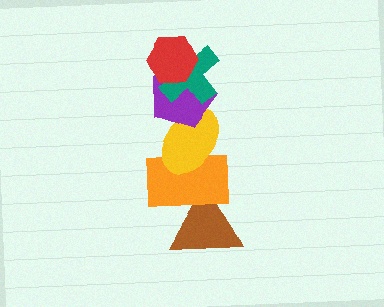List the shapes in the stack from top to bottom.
From top to bottom: the red hexagon, the teal cross, the purple pentagon, the yellow ellipse, the orange rectangle, the brown triangle.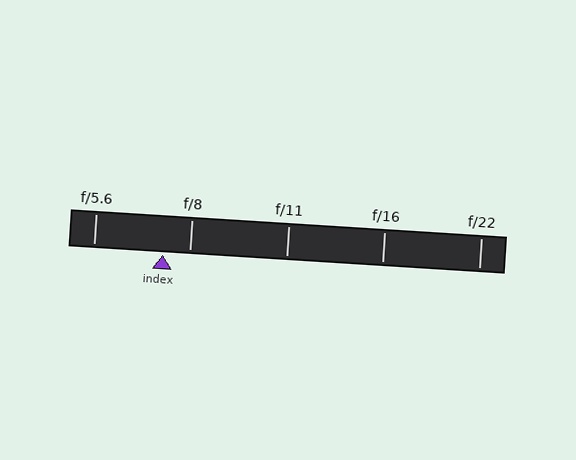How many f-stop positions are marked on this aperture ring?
There are 5 f-stop positions marked.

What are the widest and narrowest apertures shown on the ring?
The widest aperture shown is f/5.6 and the narrowest is f/22.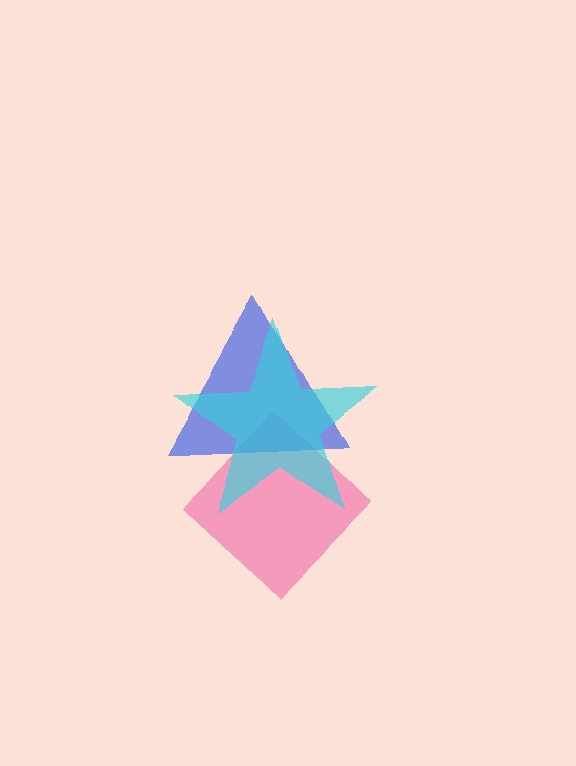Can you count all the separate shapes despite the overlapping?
Yes, there are 3 separate shapes.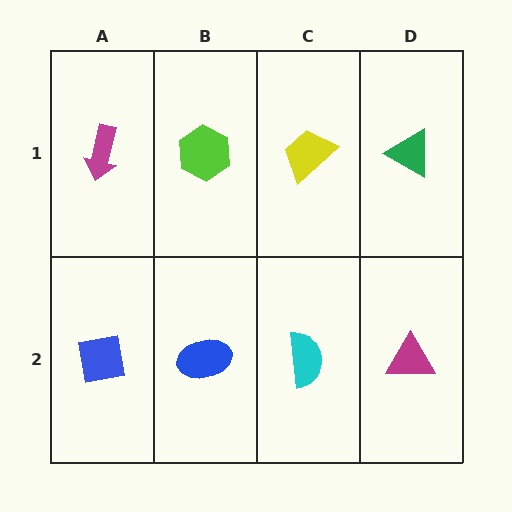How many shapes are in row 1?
4 shapes.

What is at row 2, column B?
A blue ellipse.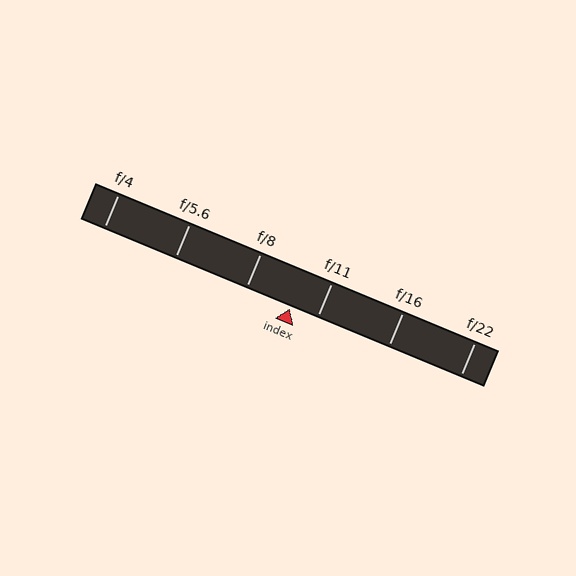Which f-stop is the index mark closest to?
The index mark is closest to f/11.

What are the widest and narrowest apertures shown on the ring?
The widest aperture shown is f/4 and the narrowest is f/22.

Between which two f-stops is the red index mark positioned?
The index mark is between f/8 and f/11.